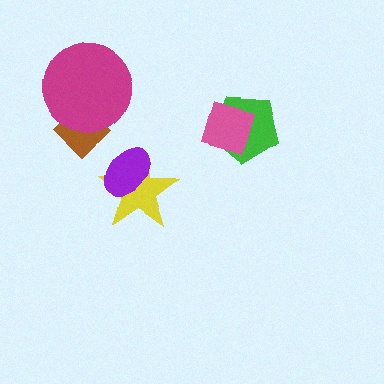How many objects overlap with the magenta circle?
1 object overlaps with the magenta circle.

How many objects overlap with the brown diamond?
1 object overlaps with the brown diamond.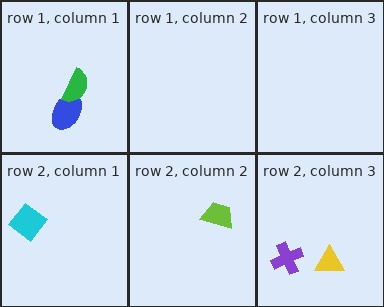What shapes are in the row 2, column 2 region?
The lime trapezoid.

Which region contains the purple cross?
The row 2, column 3 region.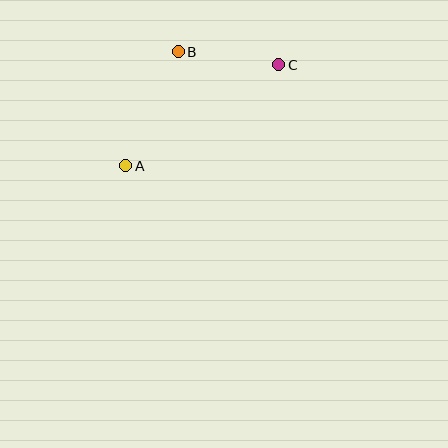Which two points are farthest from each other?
Points A and C are farthest from each other.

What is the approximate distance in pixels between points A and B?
The distance between A and B is approximately 126 pixels.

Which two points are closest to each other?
Points B and C are closest to each other.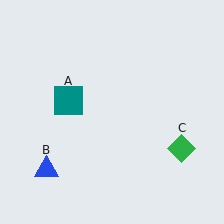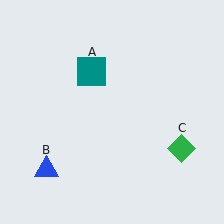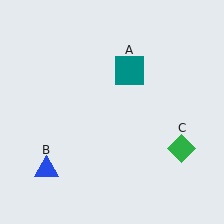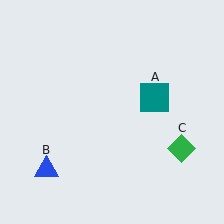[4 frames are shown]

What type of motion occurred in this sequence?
The teal square (object A) rotated clockwise around the center of the scene.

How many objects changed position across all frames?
1 object changed position: teal square (object A).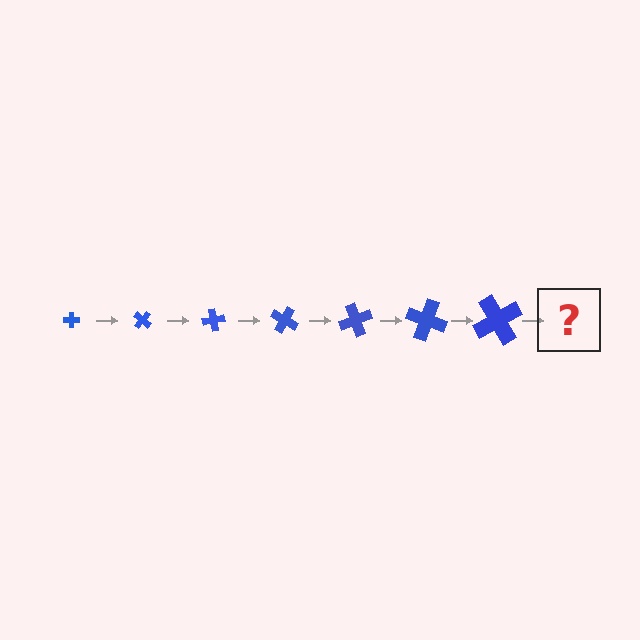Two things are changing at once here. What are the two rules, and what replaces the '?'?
The two rules are that the cross grows larger each step and it rotates 40 degrees each step. The '?' should be a cross, larger than the previous one and rotated 280 degrees from the start.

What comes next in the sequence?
The next element should be a cross, larger than the previous one and rotated 280 degrees from the start.